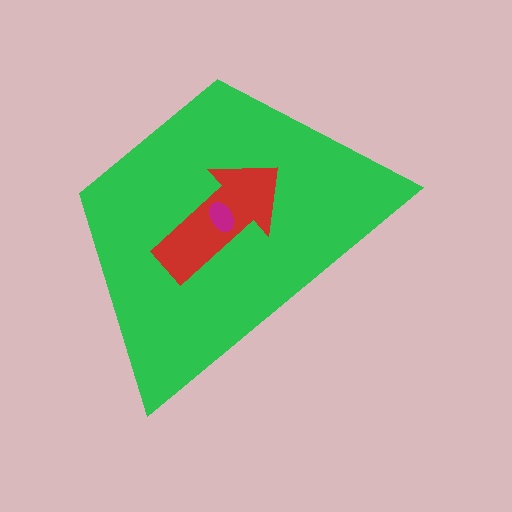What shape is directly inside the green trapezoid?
The red arrow.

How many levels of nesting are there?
3.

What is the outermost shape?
The green trapezoid.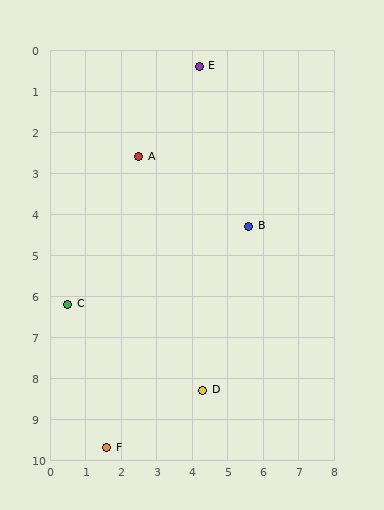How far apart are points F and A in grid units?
Points F and A are about 7.2 grid units apart.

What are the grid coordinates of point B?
Point B is at approximately (5.6, 4.3).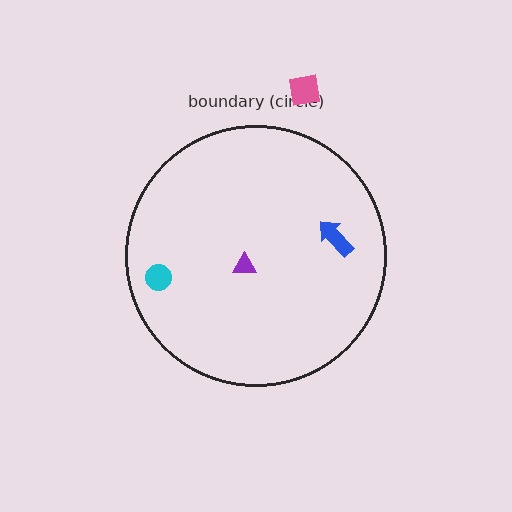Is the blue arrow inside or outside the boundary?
Inside.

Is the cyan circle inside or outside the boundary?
Inside.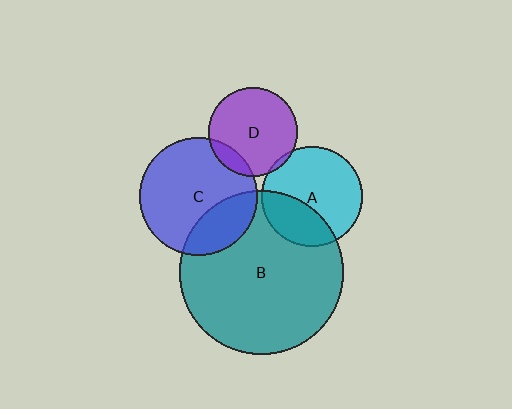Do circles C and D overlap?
Yes.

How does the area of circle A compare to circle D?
Approximately 1.3 times.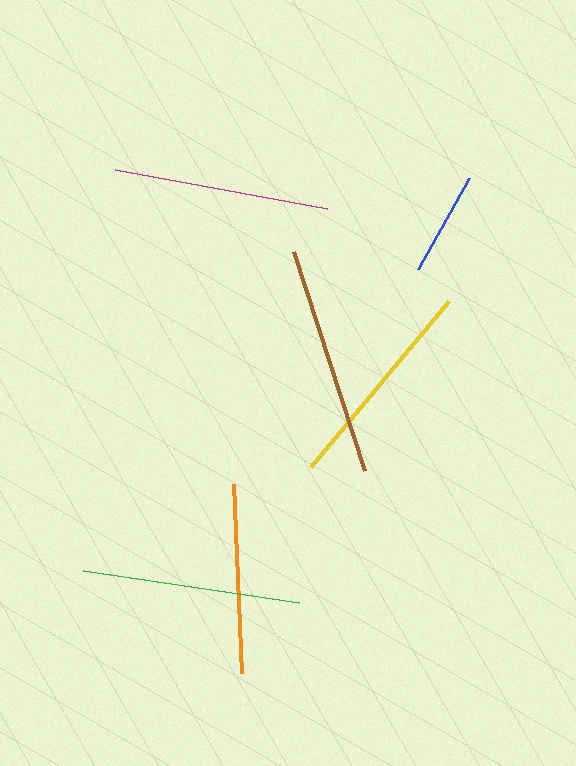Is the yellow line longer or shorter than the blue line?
The yellow line is longer than the blue line.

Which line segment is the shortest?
The blue line is the shortest at approximately 104 pixels.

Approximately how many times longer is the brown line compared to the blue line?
The brown line is approximately 2.2 times the length of the blue line.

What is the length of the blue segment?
The blue segment is approximately 104 pixels long.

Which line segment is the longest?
The brown line is the longest at approximately 230 pixels.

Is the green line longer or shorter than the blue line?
The green line is longer than the blue line.